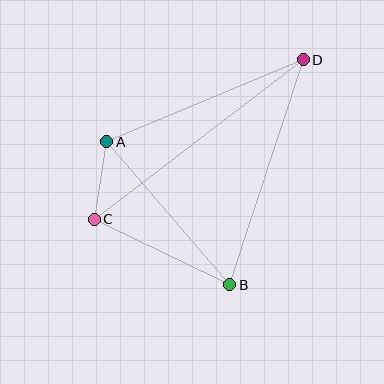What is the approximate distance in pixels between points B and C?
The distance between B and C is approximately 151 pixels.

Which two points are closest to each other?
Points A and C are closest to each other.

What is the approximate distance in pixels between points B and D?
The distance between B and D is approximately 237 pixels.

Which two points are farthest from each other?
Points C and D are farthest from each other.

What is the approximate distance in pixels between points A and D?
The distance between A and D is approximately 213 pixels.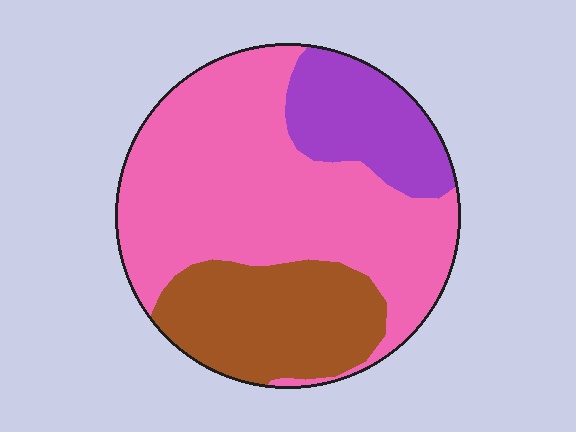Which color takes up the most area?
Pink, at roughly 60%.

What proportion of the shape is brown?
Brown takes up about one quarter (1/4) of the shape.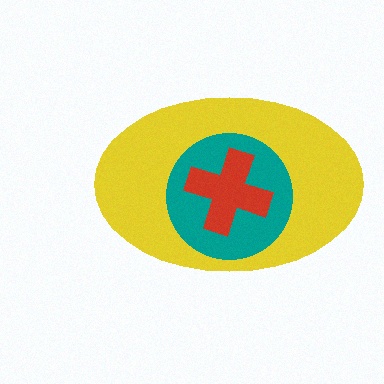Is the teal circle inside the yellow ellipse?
Yes.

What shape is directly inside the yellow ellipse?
The teal circle.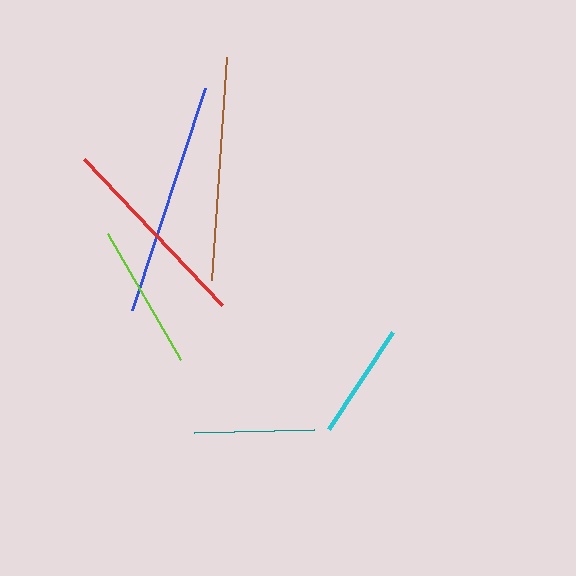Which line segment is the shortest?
The cyan line is the shortest at approximately 116 pixels.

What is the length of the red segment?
The red segment is approximately 200 pixels long.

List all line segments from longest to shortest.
From longest to shortest: blue, brown, red, lime, teal, cyan.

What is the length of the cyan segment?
The cyan segment is approximately 116 pixels long.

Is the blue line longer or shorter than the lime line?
The blue line is longer than the lime line.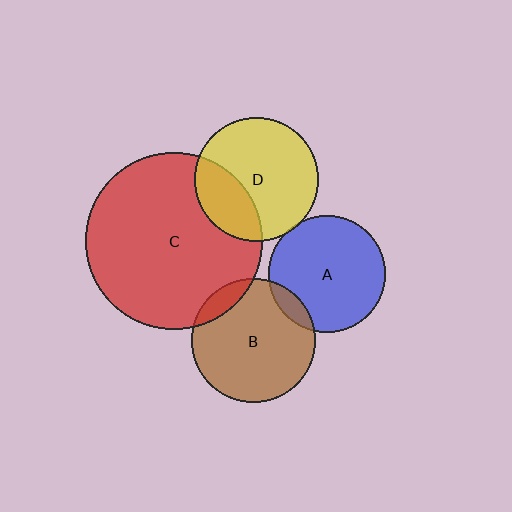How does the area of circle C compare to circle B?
Approximately 2.0 times.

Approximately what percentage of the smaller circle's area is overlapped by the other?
Approximately 10%.